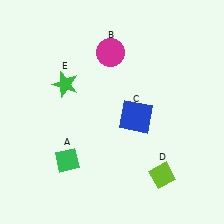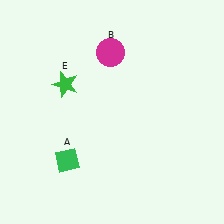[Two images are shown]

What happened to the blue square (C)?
The blue square (C) was removed in Image 2. It was in the bottom-right area of Image 1.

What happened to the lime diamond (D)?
The lime diamond (D) was removed in Image 2. It was in the bottom-right area of Image 1.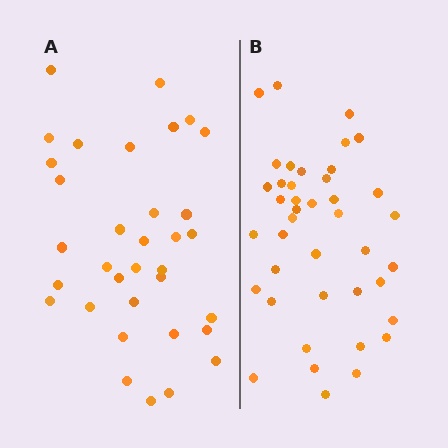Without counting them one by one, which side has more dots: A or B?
Region B (the right region) has more dots.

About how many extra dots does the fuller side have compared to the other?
Region B has roughly 8 or so more dots than region A.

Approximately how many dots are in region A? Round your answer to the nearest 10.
About 30 dots. (The exact count is 34, which rounds to 30.)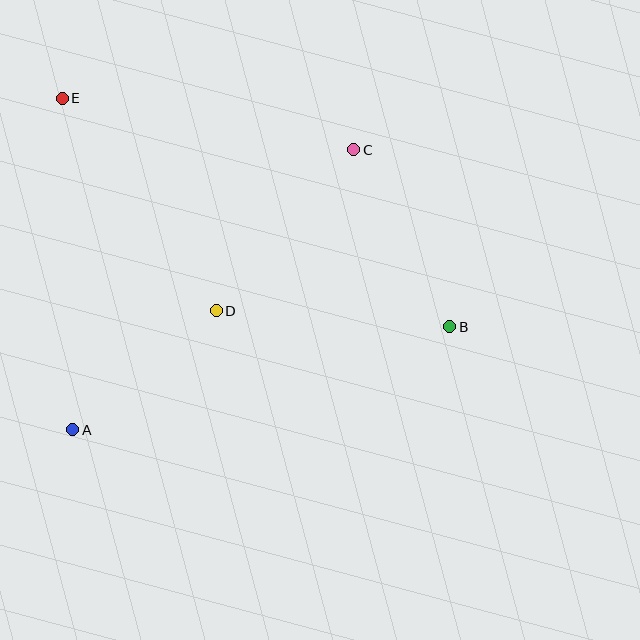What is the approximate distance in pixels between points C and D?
The distance between C and D is approximately 212 pixels.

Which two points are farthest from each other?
Points B and E are farthest from each other.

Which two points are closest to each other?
Points A and D are closest to each other.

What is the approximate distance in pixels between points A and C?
The distance between A and C is approximately 397 pixels.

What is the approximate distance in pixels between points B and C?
The distance between B and C is approximately 201 pixels.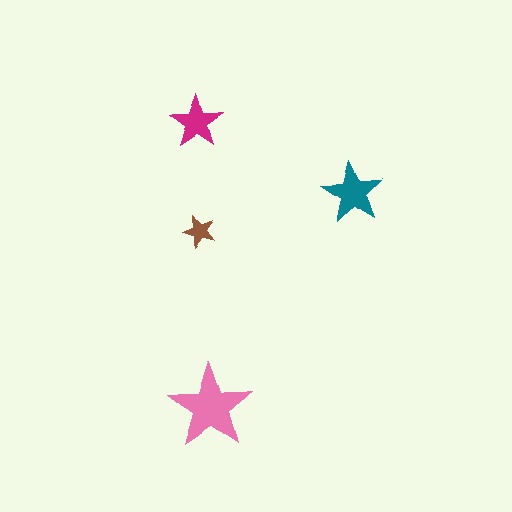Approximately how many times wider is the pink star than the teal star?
About 1.5 times wider.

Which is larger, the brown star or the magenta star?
The magenta one.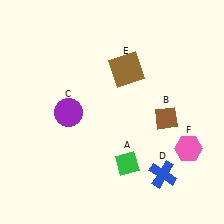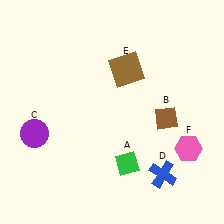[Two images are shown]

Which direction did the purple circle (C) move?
The purple circle (C) moved left.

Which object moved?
The purple circle (C) moved left.